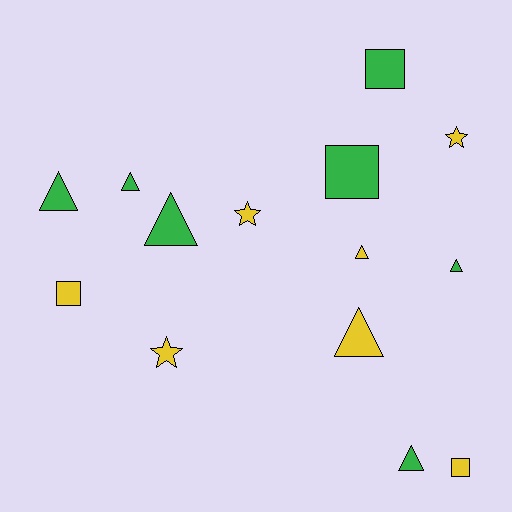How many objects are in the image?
There are 14 objects.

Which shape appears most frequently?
Triangle, with 7 objects.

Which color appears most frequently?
Yellow, with 7 objects.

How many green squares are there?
There are 2 green squares.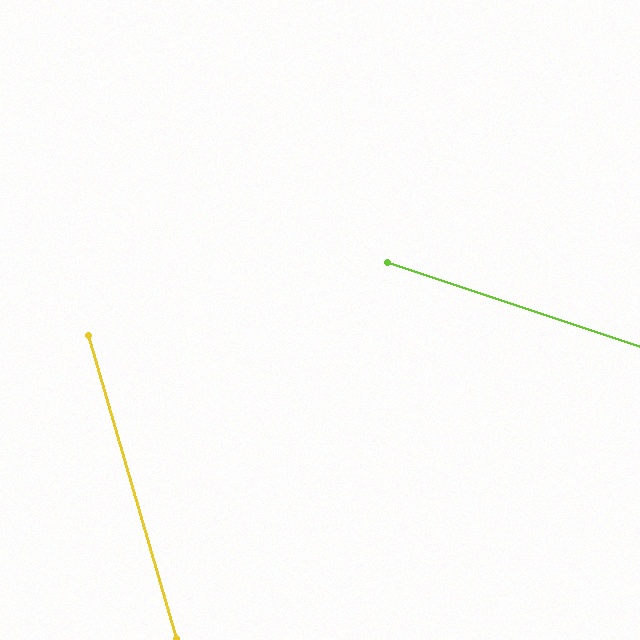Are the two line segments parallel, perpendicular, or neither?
Neither parallel nor perpendicular — they differ by about 55°.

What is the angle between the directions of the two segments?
Approximately 55 degrees.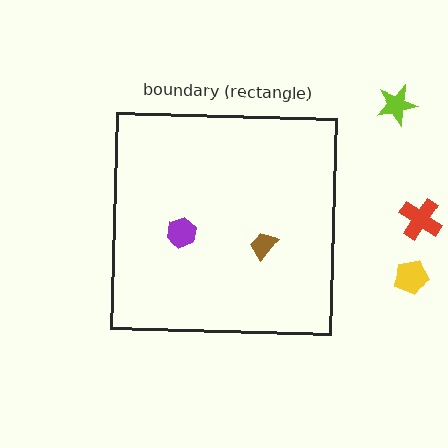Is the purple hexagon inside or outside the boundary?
Inside.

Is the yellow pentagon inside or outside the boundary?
Outside.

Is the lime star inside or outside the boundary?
Outside.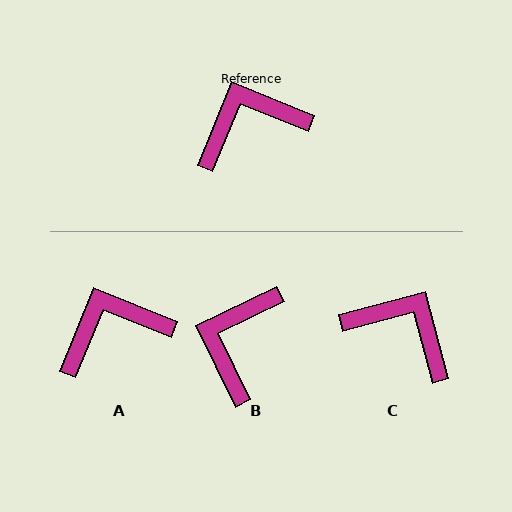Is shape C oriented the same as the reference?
No, it is off by about 53 degrees.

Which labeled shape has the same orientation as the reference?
A.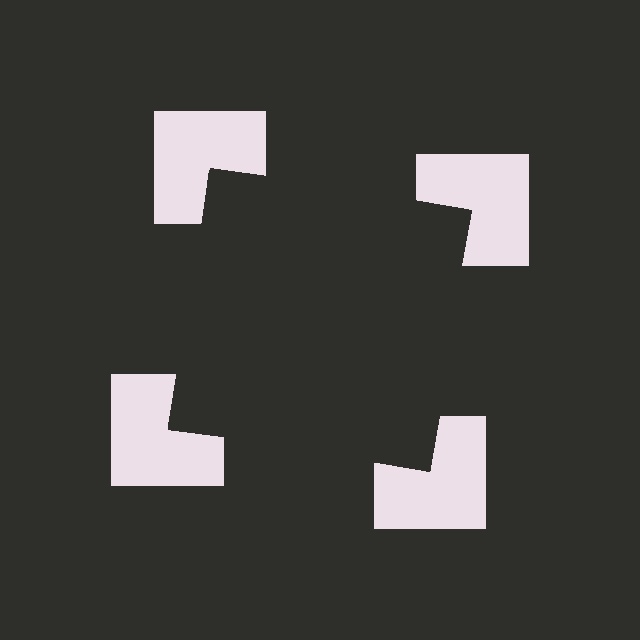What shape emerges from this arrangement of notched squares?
An illusory square — its edges are inferred from the aligned wedge cuts in the notched squares, not physically drawn.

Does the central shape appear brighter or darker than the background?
It typically appears slightly darker than the background, even though no actual brightness change is drawn.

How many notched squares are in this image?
There are 4 — one at each vertex of the illusory square.